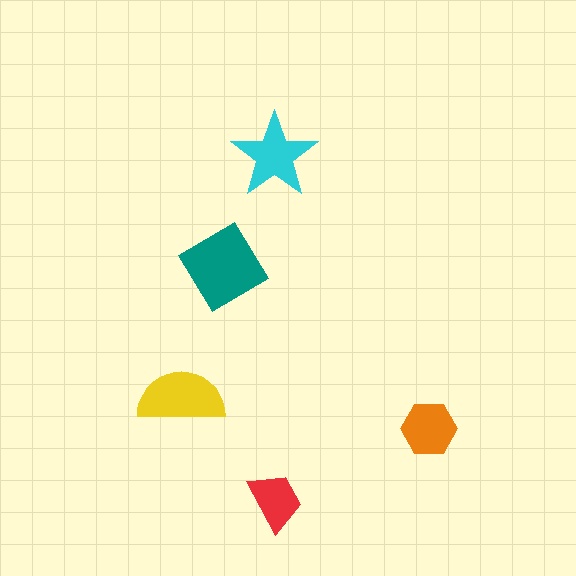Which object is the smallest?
The red trapezoid.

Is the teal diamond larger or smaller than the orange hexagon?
Larger.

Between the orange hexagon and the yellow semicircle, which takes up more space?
The yellow semicircle.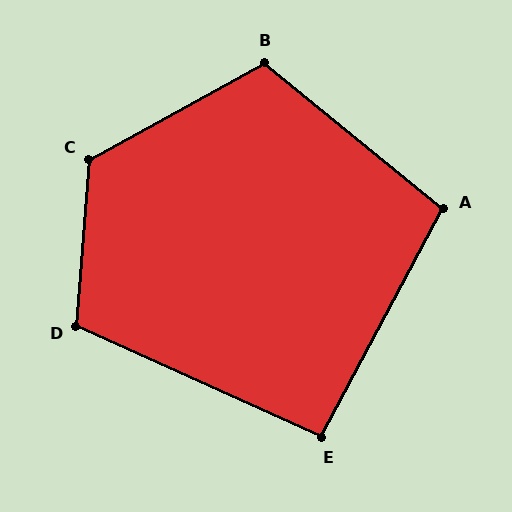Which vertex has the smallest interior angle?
E, at approximately 93 degrees.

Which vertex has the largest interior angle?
C, at approximately 123 degrees.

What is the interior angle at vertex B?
Approximately 112 degrees (obtuse).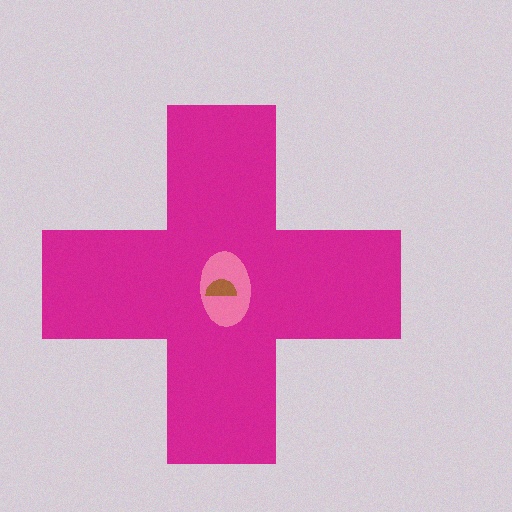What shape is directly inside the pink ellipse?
The brown semicircle.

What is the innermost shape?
The brown semicircle.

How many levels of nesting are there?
3.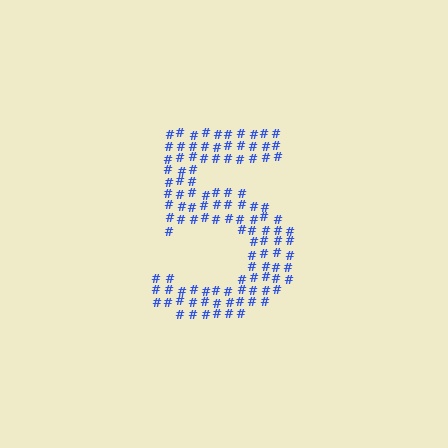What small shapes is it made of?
It is made of small hash symbols.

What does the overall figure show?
The overall figure shows the digit 5.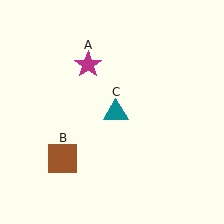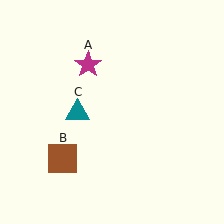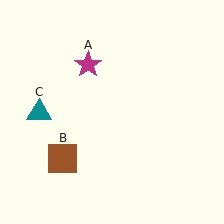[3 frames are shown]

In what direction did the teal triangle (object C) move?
The teal triangle (object C) moved left.